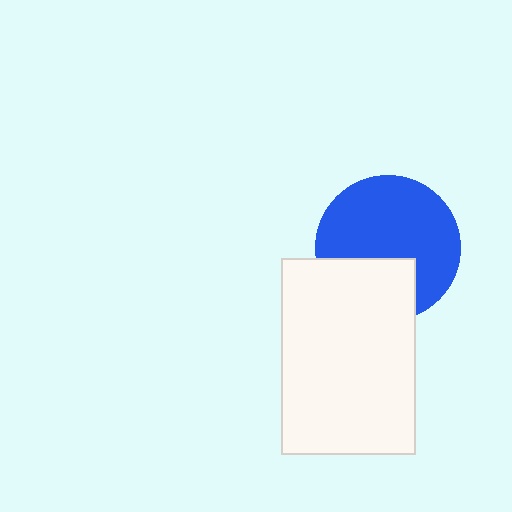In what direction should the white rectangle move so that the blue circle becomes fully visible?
The white rectangle should move down. That is the shortest direction to clear the overlap and leave the blue circle fully visible.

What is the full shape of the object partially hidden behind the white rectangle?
The partially hidden object is a blue circle.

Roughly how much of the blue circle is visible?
Most of it is visible (roughly 69%).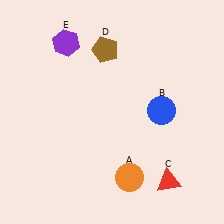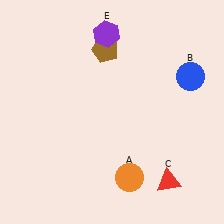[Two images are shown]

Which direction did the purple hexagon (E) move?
The purple hexagon (E) moved right.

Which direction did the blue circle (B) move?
The blue circle (B) moved up.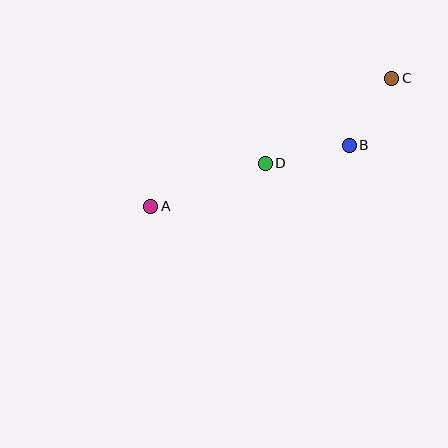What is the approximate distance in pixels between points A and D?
The distance between A and D is approximately 122 pixels.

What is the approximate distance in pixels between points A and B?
The distance between A and B is approximately 207 pixels.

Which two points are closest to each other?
Points B and C are closest to each other.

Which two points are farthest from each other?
Points A and C are farthest from each other.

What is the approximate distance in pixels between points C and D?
The distance between C and D is approximately 153 pixels.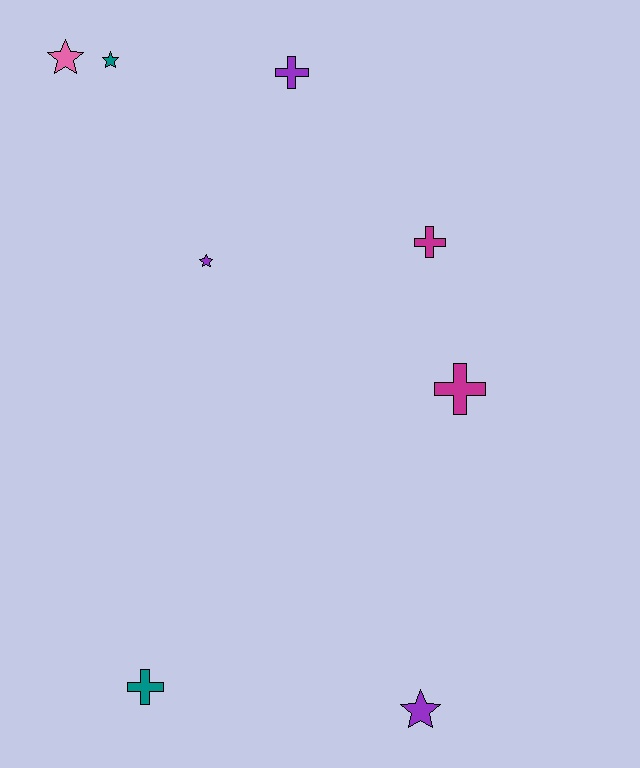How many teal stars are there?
There is 1 teal star.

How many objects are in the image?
There are 8 objects.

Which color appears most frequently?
Purple, with 3 objects.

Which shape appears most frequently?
Cross, with 4 objects.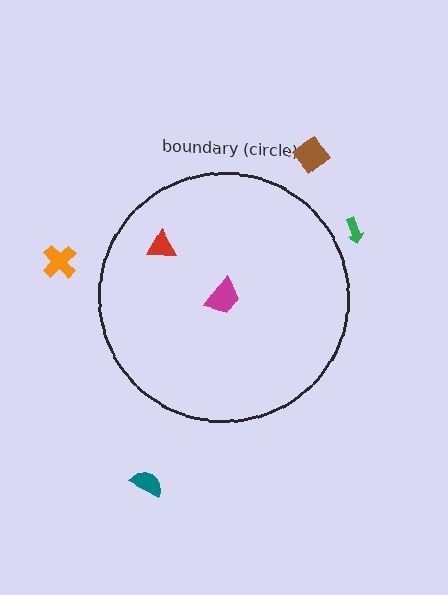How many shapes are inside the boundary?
2 inside, 4 outside.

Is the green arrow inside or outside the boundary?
Outside.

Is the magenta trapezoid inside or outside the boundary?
Inside.